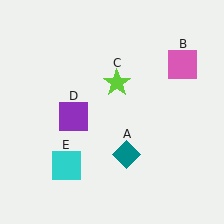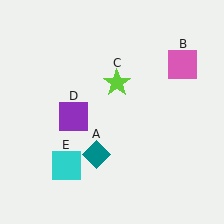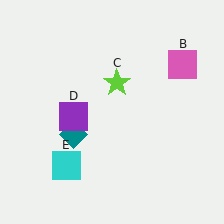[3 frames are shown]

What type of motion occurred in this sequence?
The teal diamond (object A) rotated clockwise around the center of the scene.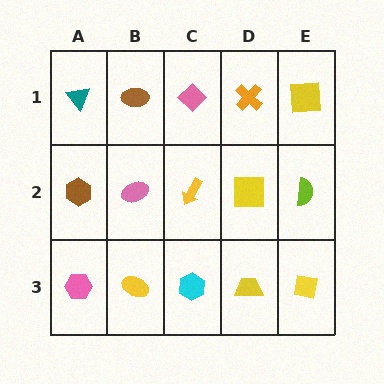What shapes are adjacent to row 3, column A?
A brown hexagon (row 2, column A), a yellow ellipse (row 3, column B).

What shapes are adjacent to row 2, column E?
A yellow square (row 1, column E), a yellow square (row 3, column E), a yellow square (row 2, column D).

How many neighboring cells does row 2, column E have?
3.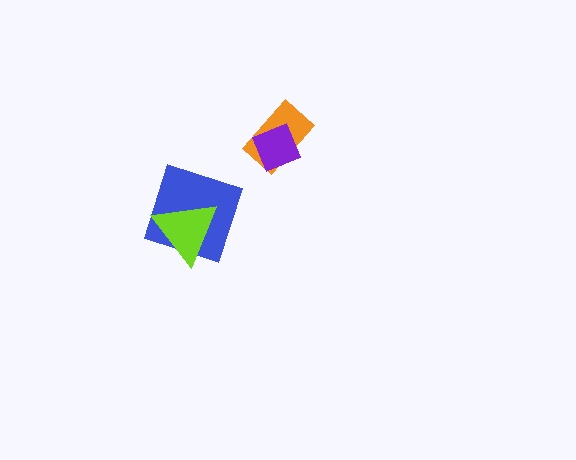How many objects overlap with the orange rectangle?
1 object overlaps with the orange rectangle.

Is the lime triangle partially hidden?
No, no other shape covers it.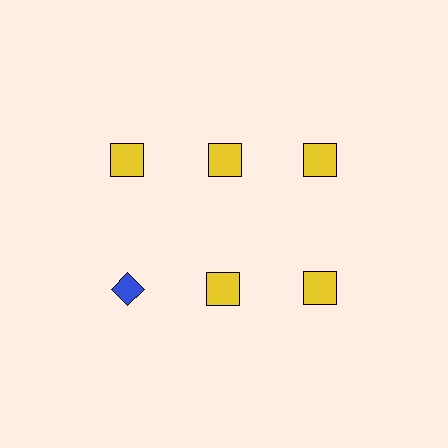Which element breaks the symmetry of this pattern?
The blue diamond in the second row, leftmost column breaks the symmetry. All other shapes are yellow squares.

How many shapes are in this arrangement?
There are 6 shapes arranged in a grid pattern.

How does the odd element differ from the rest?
It differs in both color (blue instead of yellow) and shape (diamond instead of square).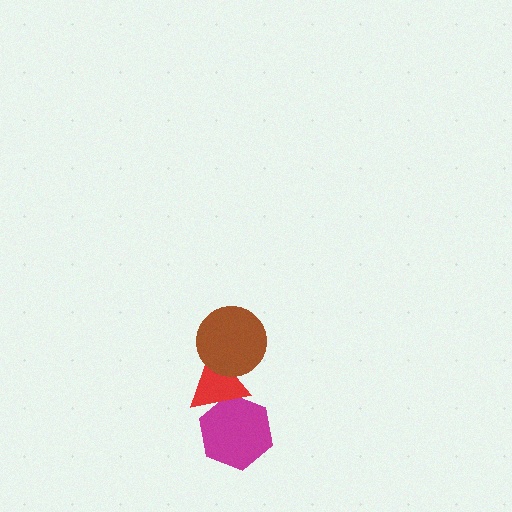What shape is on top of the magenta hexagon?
The red triangle is on top of the magenta hexagon.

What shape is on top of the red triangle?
The brown circle is on top of the red triangle.